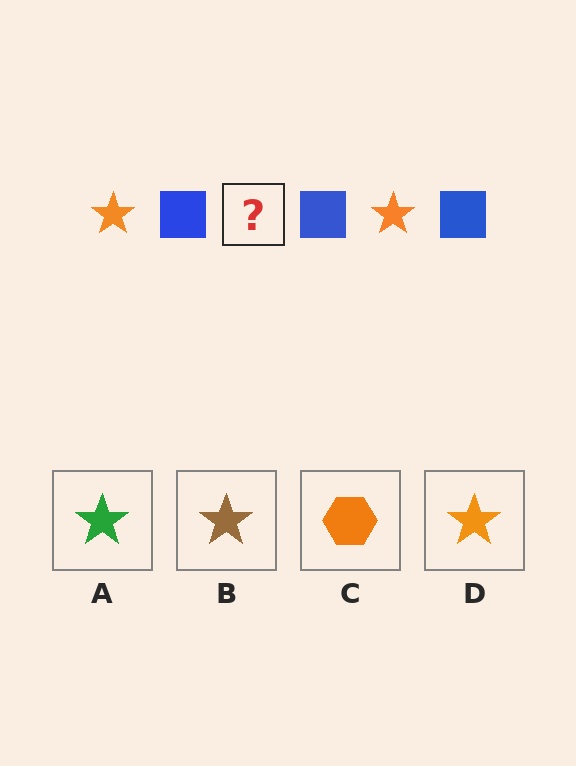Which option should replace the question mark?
Option D.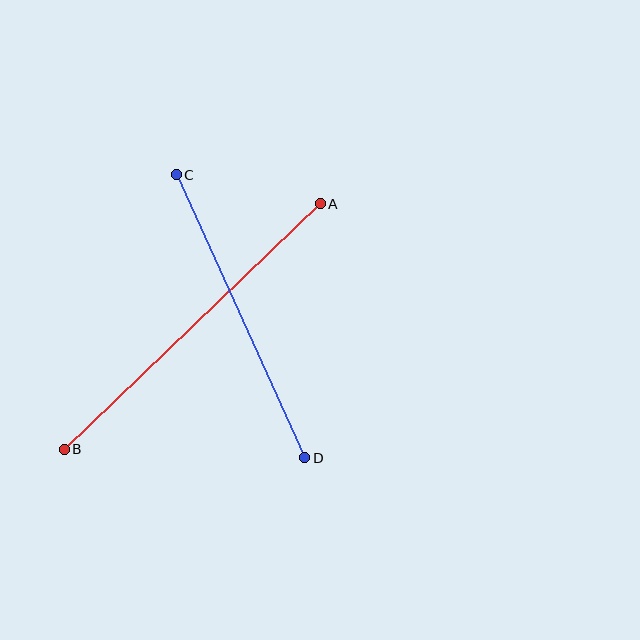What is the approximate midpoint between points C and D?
The midpoint is at approximately (240, 316) pixels.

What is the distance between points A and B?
The distance is approximately 355 pixels.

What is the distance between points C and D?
The distance is approximately 311 pixels.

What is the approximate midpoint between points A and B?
The midpoint is at approximately (192, 327) pixels.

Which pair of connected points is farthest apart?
Points A and B are farthest apart.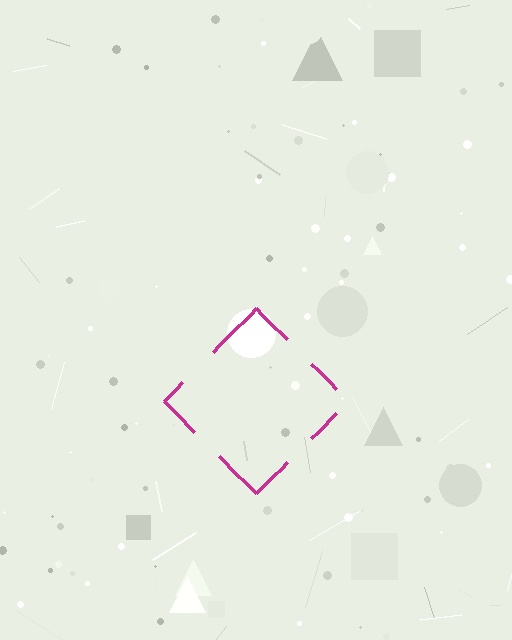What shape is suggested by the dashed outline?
The dashed outline suggests a diamond.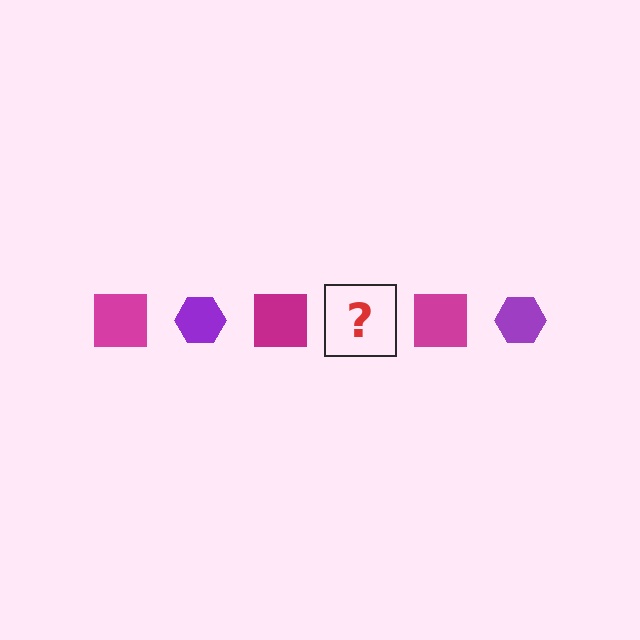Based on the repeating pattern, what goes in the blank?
The blank should be a purple hexagon.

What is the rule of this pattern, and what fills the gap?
The rule is that the pattern alternates between magenta square and purple hexagon. The gap should be filled with a purple hexagon.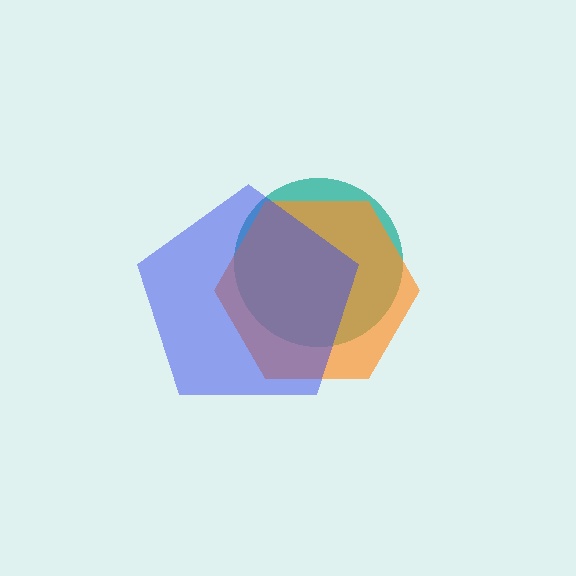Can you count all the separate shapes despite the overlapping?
Yes, there are 3 separate shapes.